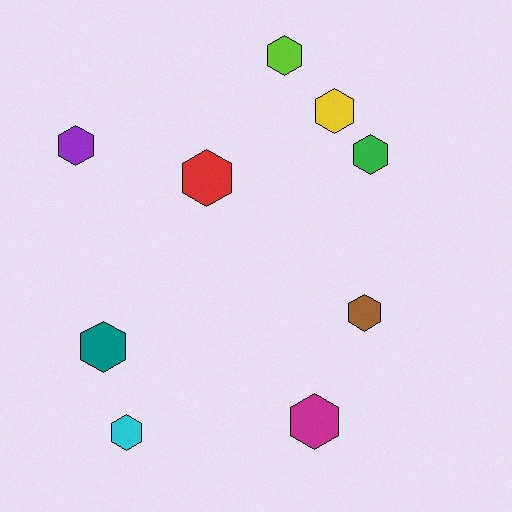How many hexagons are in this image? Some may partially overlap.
There are 9 hexagons.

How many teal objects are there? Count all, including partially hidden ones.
There is 1 teal object.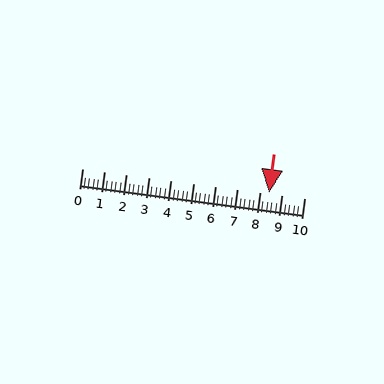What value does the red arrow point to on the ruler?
The red arrow points to approximately 8.4.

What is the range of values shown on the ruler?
The ruler shows values from 0 to 10.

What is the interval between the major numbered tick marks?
The major tick marks are spaced 1 units apart.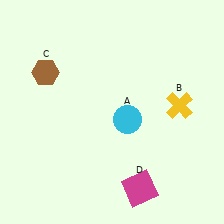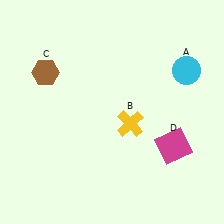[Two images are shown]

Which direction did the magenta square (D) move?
The magenta square (D) moved up.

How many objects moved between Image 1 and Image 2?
3 objects moved between the two images.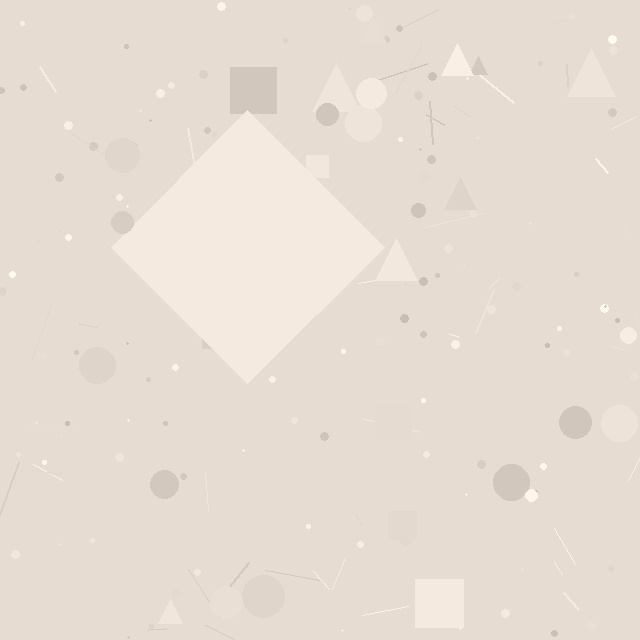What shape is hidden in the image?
A diamond is hidden in the image.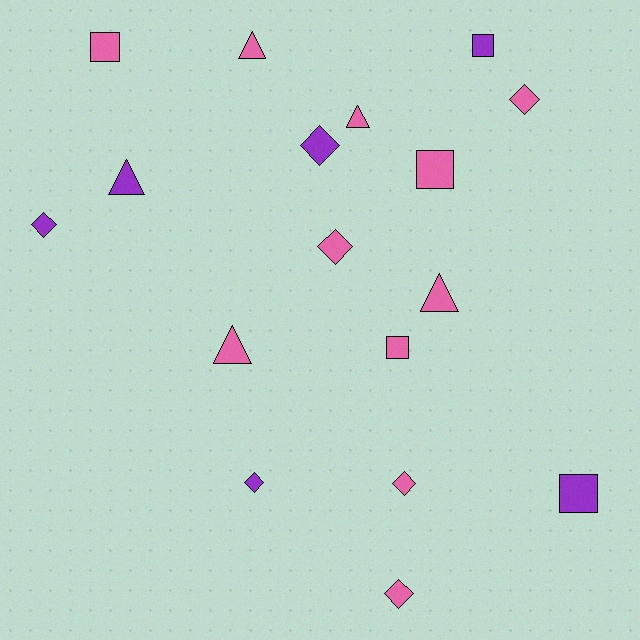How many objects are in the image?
There are 17 objects.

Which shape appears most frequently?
Diamond, with 7 objects.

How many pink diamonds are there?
There are 4 pink diamonds.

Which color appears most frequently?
Pink, with 11 objects.